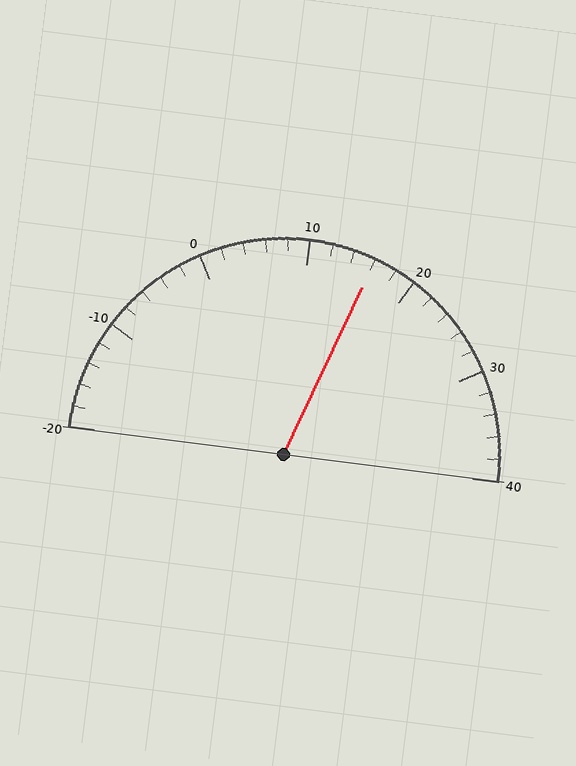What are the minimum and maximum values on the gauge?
The gauge ranges from -20 to 40.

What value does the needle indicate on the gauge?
The needle indicates approximately 16.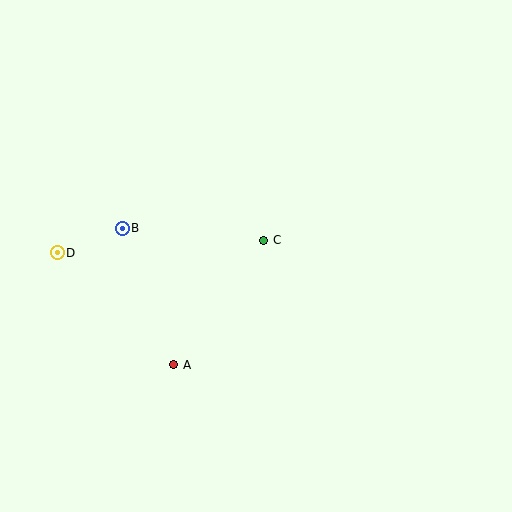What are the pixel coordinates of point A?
Point A is at (174, 365).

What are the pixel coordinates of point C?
Point C is at (264, 240).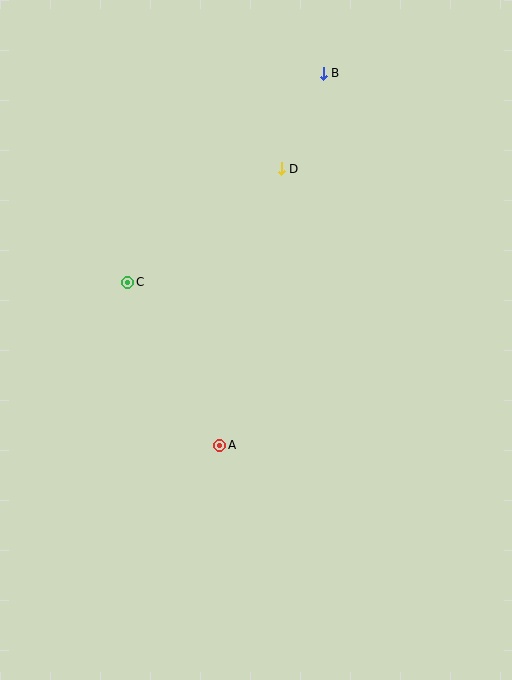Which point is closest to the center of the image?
Point A at (220, 445) is closest to the center.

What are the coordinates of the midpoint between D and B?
The midpoint between D and B is at (302, 121).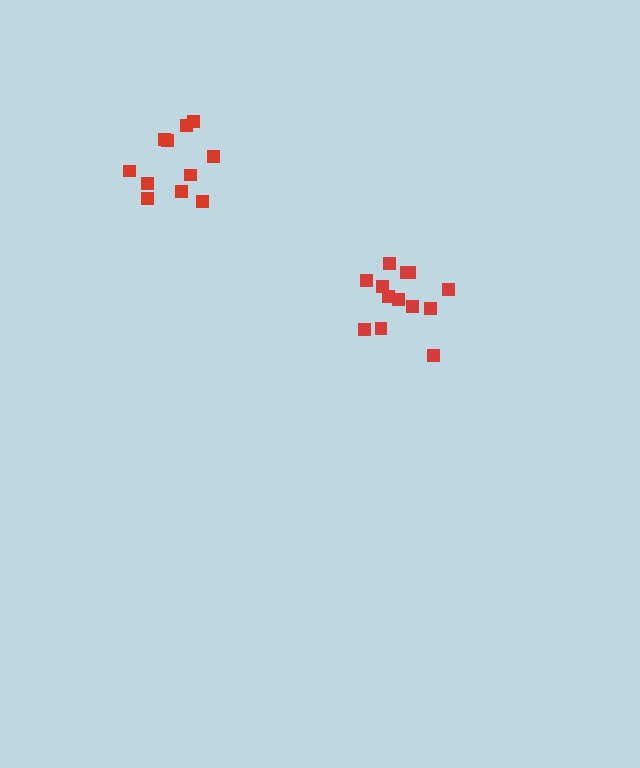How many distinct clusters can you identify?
There are 2 distinct clusters.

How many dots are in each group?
Group 1: 11 dots, Group 2: 13 dots (24 total).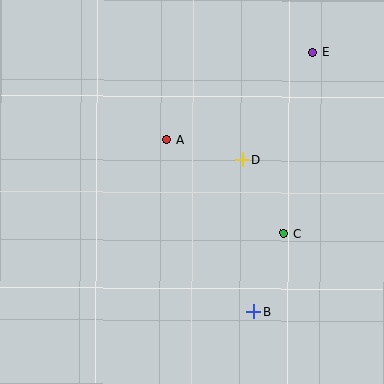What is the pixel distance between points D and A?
The distance between D and A is 78 pixels.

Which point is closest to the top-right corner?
Point E is closest to the top-right corner.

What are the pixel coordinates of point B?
Point B is at (254, 312).